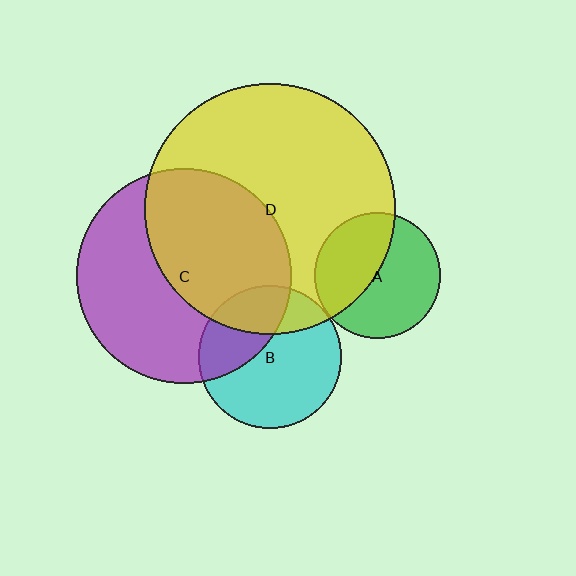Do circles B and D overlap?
Yes.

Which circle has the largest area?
Circle D (yellow).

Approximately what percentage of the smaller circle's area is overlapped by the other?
Approximately 25%.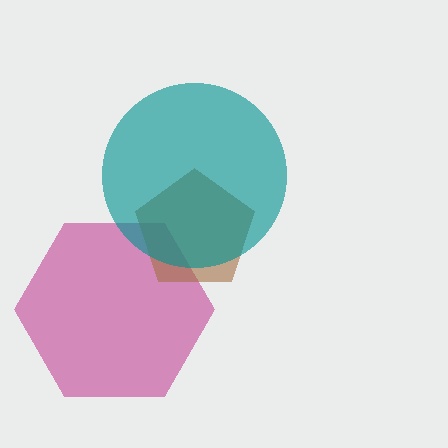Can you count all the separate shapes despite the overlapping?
Yes, there are 3 separate shapes.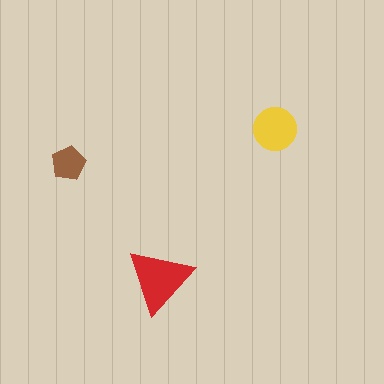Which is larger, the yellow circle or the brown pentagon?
The yellow circle.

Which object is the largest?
The red triangle.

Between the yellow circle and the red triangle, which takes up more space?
The red triangle.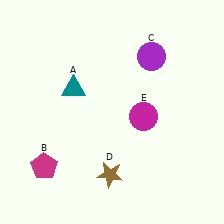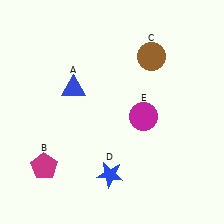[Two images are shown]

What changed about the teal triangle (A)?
In Image 1, A is teal. In Image 2, it changed to blue.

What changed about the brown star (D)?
In Image 1, D is brown. In Image 2, it changed to blue.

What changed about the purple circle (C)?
In Image 1, C is purple. In Image 2, it changed to brown.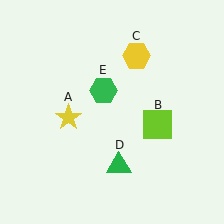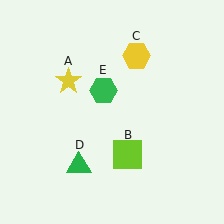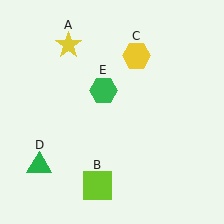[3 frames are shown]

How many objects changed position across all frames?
3 objects changed position: yellow star (object A), lime square (object B), green triangle (object D).